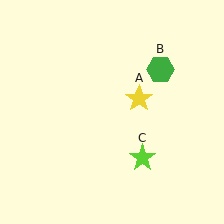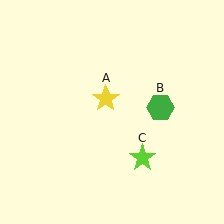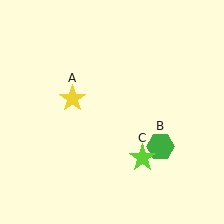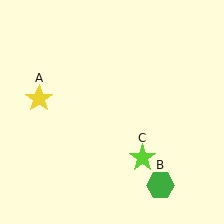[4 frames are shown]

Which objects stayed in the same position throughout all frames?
Lime star (object C) remained stationary.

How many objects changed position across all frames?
2 objects changed position: yellow star (object A), green hexagon (object B).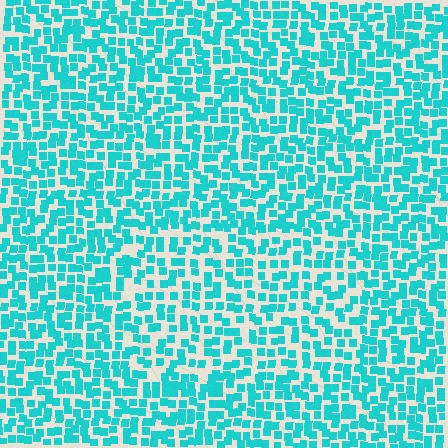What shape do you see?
I see a rectangle.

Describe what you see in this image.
The image contains small cyan elements arranged at two different densities. A rectangle-shaped region is visible where the elements are less densely packed than the surrounding area.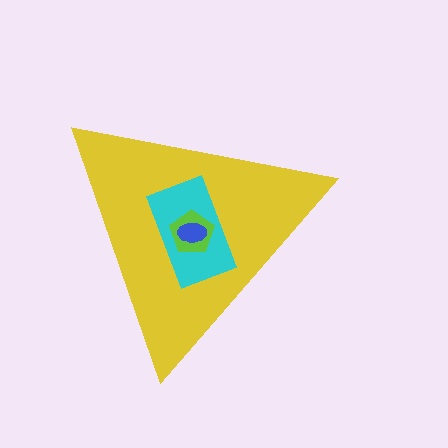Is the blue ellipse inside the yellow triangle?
Yes.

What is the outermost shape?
The yellow triangle.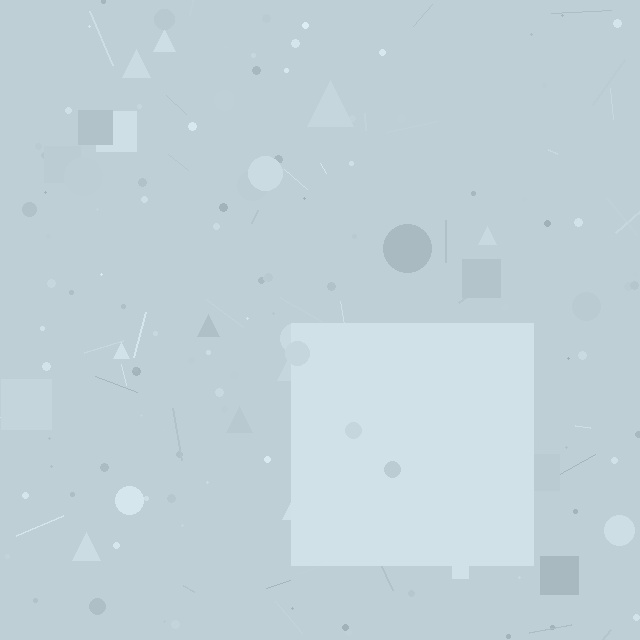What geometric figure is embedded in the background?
A square is embedded in the background.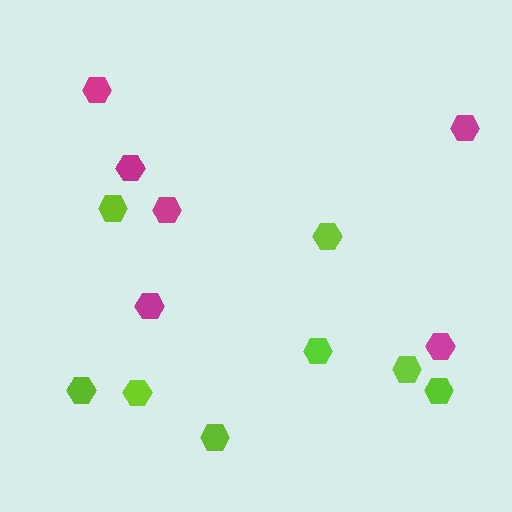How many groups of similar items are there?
There are 2 groups: one group of lime hexagons (8) and one group of magenta hexagons (6).